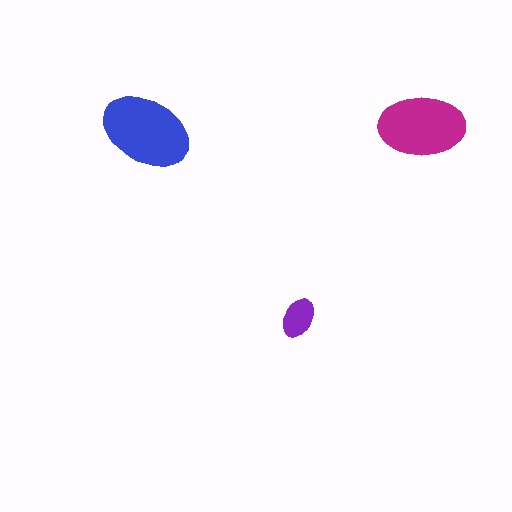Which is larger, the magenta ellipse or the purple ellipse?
The magenta one.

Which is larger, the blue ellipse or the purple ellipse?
The blue one.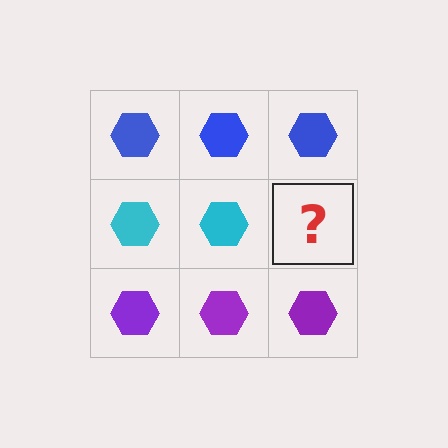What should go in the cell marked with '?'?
The missing cell should contain a cyan hexagon.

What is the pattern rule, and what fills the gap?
The rule is that each row has a consistent color. The gap should be filled with a cyan hexagon.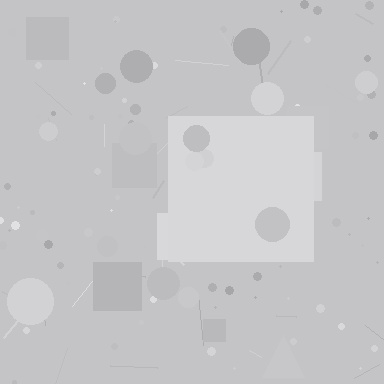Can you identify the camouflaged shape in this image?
The camouflaged shape is a square.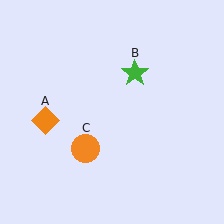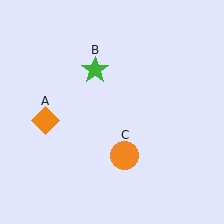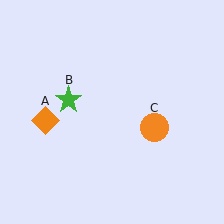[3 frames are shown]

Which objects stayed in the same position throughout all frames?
Orange diamond (object A) remained stationary.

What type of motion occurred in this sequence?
The green star (object B), orange circle (object C) rotated counterclockwise around the center of the scene.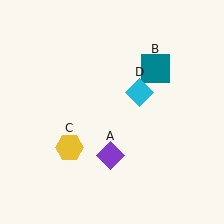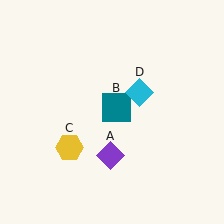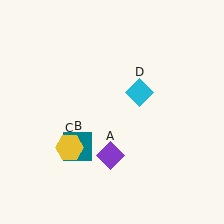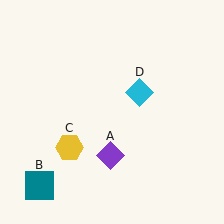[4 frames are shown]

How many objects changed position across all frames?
1 object changed position: teal square (object B).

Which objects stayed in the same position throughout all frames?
Purple diamond (object A) and yellow hexagon (object C) and cyan diamond (object D) remained stationary.